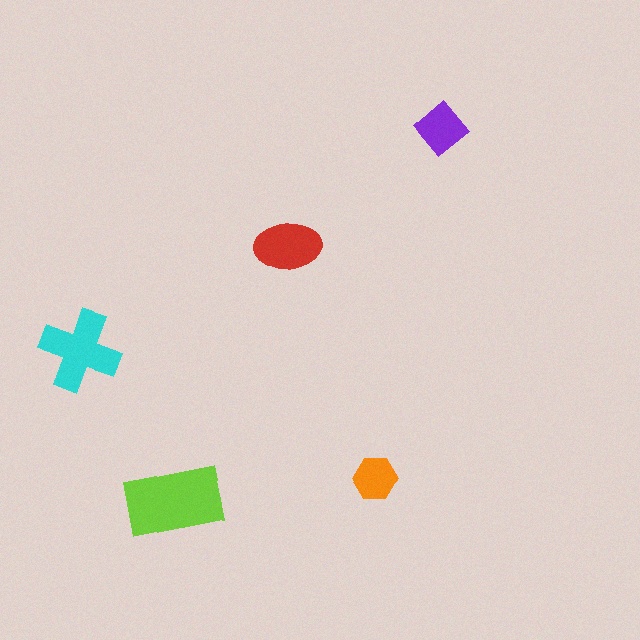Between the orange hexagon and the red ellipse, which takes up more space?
The red ellipse.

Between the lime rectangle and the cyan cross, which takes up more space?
The lime rectangle.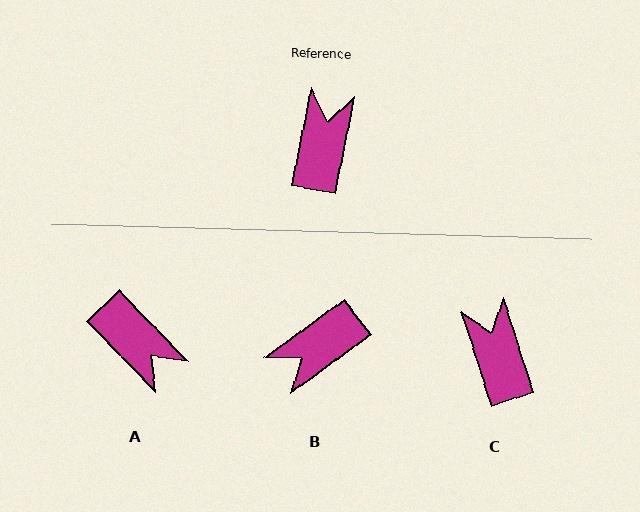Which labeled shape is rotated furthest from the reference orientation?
B, about 137 degrees away.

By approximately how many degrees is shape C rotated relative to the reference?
Approximately 29 degrees counter-clockwise.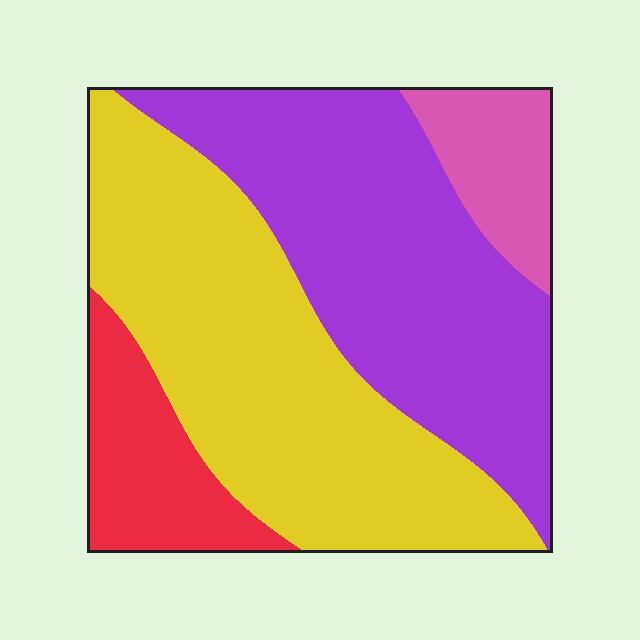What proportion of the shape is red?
Red covers 12% of the shape.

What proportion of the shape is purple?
Purple takes up about three eighths (3/8) of the shape.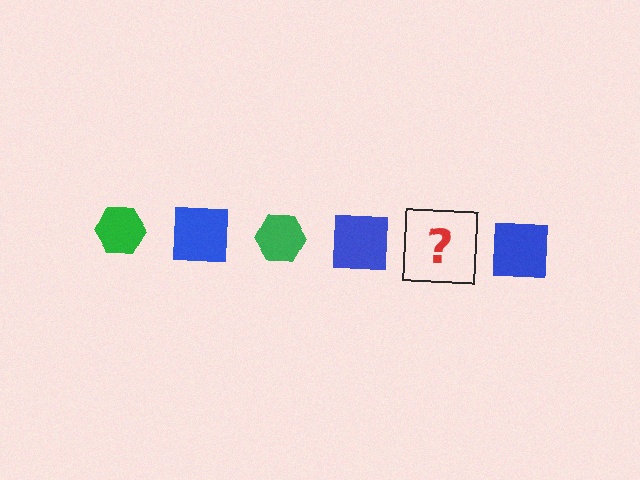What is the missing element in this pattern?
The missing element is a green hexagon.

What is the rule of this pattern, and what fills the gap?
The rule is that the pattern alternates between green hexagon and blue square. The gap should be filled with a green hexagon.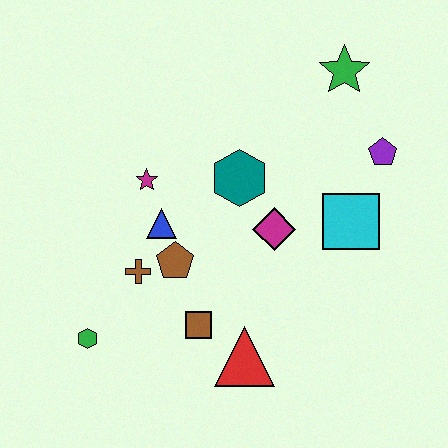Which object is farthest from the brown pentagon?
The green star is farthest from the brown pentagon.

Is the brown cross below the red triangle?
No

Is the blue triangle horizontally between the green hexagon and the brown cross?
No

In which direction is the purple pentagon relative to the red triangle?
The purple pentagon is above the red triangle.